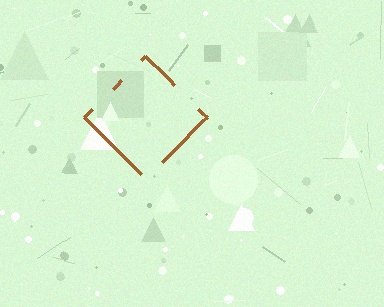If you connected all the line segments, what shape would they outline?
They would outline a diamond.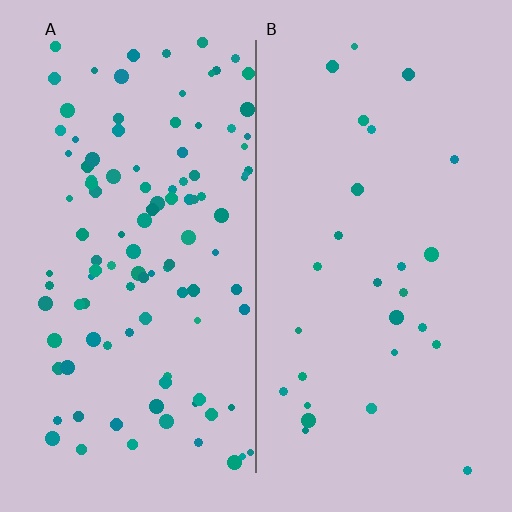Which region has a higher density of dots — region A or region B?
A (the left).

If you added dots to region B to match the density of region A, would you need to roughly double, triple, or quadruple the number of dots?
Approximately quadruple.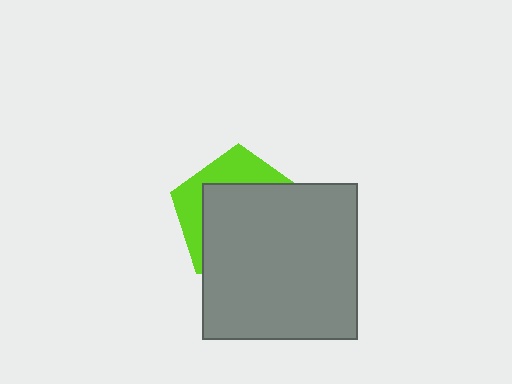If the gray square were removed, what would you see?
You would see the complete lime pentagon.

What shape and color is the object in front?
The object in front is a gray square.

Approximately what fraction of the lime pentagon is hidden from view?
Roughly 68% of the lime pentagon is hidden behind the gray square.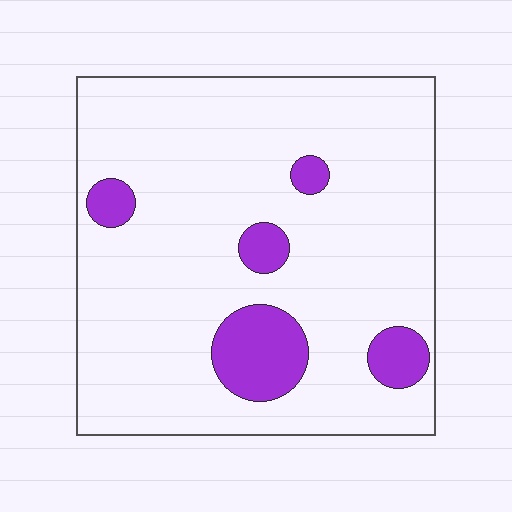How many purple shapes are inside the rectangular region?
5.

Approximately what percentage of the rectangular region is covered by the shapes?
Approximately 10%.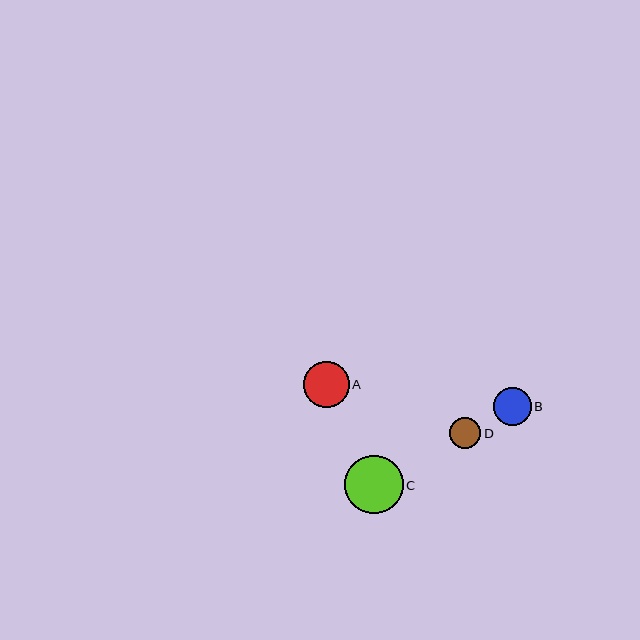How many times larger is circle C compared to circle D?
Circle C is approximately 1.9 times the size of circle D.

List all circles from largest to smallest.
From largest to smallest: C, A, B, D.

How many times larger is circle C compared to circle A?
Circle C is approximately 1.3 times the size of circle A.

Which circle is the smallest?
Circle D is the smallest with a size of approximately 31 pixels.